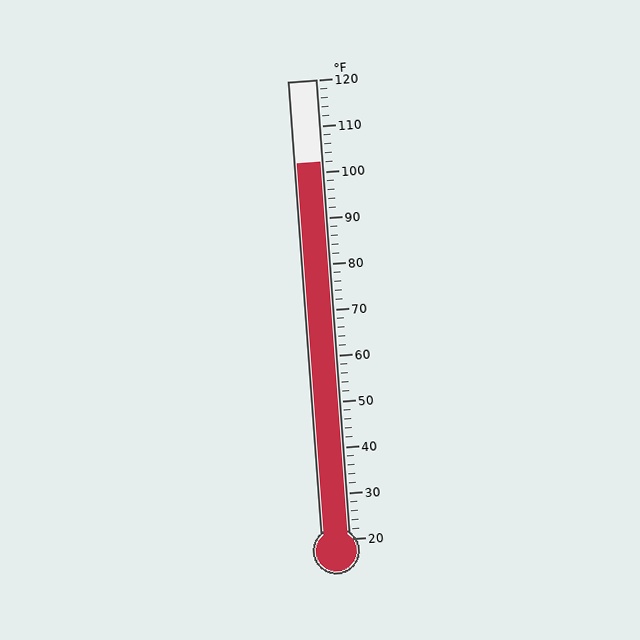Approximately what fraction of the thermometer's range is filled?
The thermometer is filled to approximately 80% of its range.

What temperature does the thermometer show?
The thermometer shows approximately 102°F.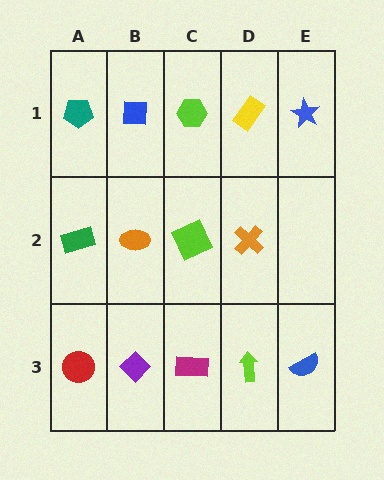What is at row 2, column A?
A green rectangle.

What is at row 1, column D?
A yellow rectangle.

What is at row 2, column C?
A lime square.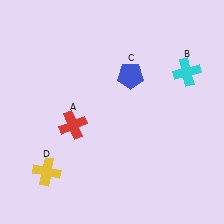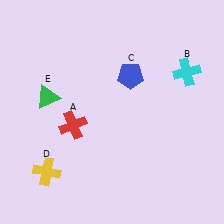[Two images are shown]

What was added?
A green triangle (E) was added in Image 2.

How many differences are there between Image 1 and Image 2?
There is 1 difference between the two images.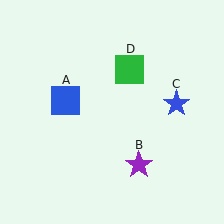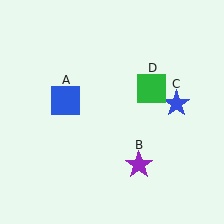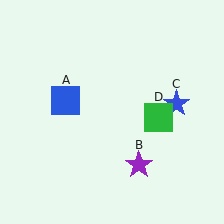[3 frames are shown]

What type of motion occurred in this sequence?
The green square (object D) rotated clockwise around the center of the scene.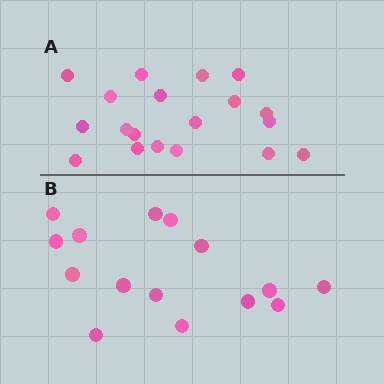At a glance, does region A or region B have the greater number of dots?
Region A (the top region) has more dots.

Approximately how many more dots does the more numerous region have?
Region A has about 4 more dots than region B.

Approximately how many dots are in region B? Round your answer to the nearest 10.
About 20 dots. (The exact count is 15, which rounds to 20.)